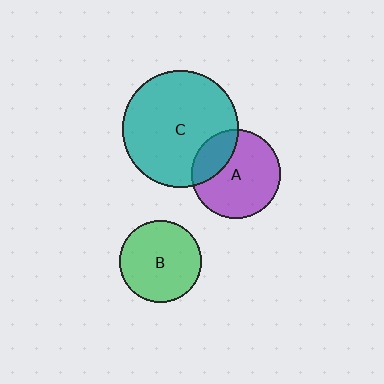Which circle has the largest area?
Circle C (teal).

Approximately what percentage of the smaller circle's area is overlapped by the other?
Approximately 25%.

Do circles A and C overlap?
Yes.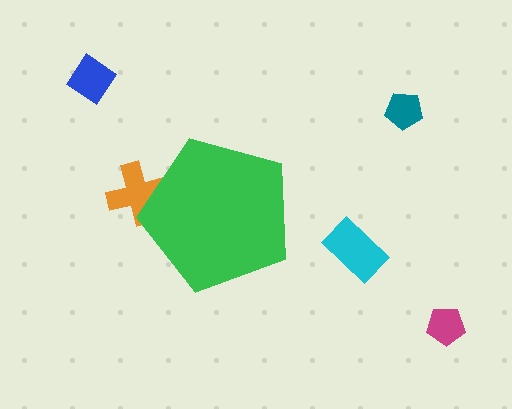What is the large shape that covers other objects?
A green pentagon.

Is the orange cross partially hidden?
Yes, the orange cross is partially hidden behind the green pentagon.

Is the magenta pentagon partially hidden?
No, the magenta pentagon is fully visible.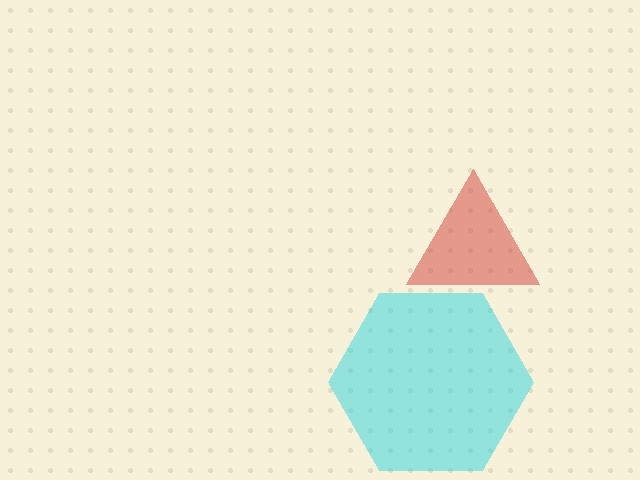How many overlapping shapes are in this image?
There are 2 overlapping shapes in the image.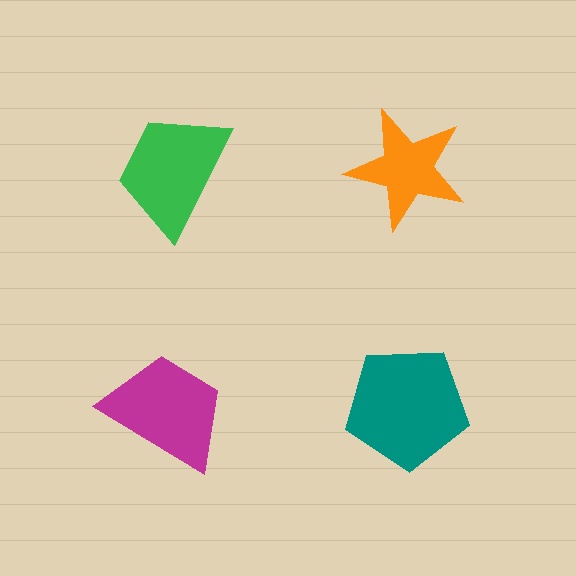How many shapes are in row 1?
2 shapes.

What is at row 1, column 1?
A green trapezoid.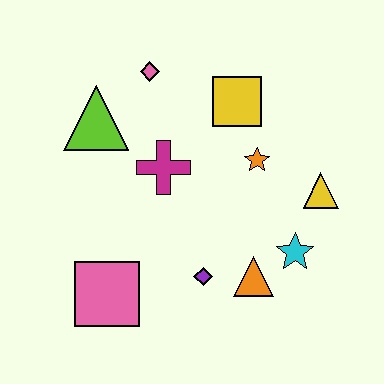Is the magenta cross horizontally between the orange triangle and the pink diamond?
Yes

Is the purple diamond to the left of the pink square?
No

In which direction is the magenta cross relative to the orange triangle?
The magenta cross is above the orange triangle.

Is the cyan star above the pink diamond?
No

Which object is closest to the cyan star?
The orange triangle is closest to the cyan star.